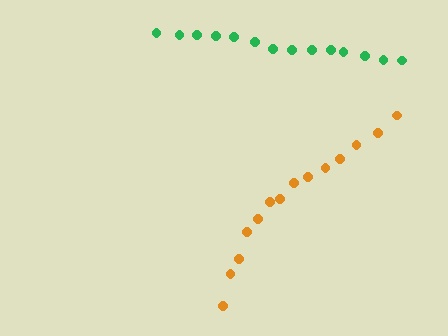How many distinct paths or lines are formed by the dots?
There are 2 distinct paths.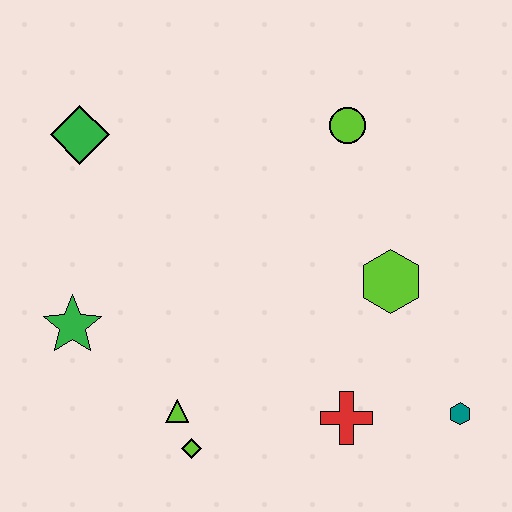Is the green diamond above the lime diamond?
Yes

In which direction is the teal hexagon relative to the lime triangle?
The teal hexagon is to the right of the lime triangle.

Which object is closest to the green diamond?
The green star is closest to the green diamond.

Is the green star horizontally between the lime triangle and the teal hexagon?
No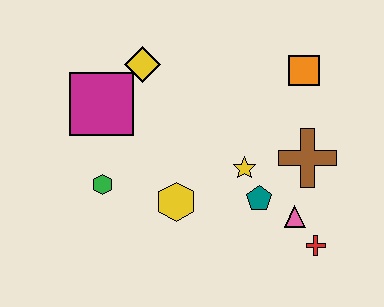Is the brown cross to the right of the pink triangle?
Yes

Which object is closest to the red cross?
The pink triangle is closest to the red cross.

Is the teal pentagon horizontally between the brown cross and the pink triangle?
No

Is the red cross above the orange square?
No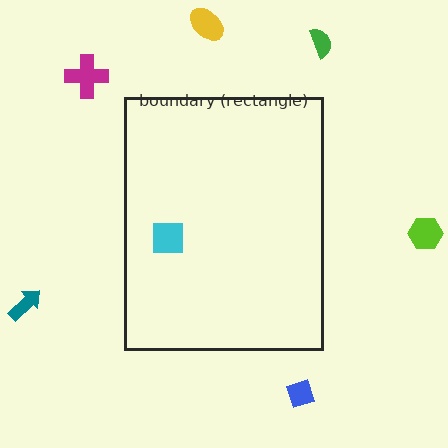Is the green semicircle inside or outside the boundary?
Outside.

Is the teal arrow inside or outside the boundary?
Outside.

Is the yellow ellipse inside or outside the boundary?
Outside.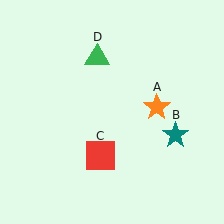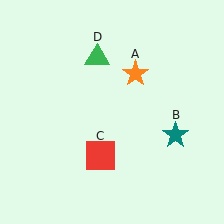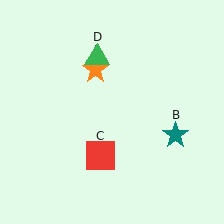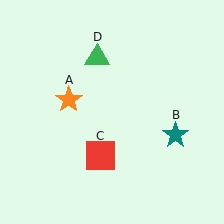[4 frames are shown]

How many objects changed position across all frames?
1 object changed position: orange star (object A).